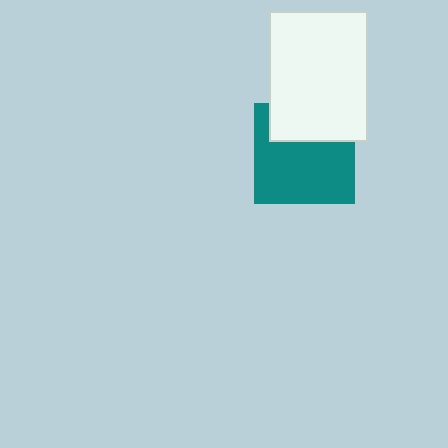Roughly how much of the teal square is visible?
Most of it is visible (roughly 68%).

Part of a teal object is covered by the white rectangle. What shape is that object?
It is a square.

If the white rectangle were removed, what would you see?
You would see the complete teal square.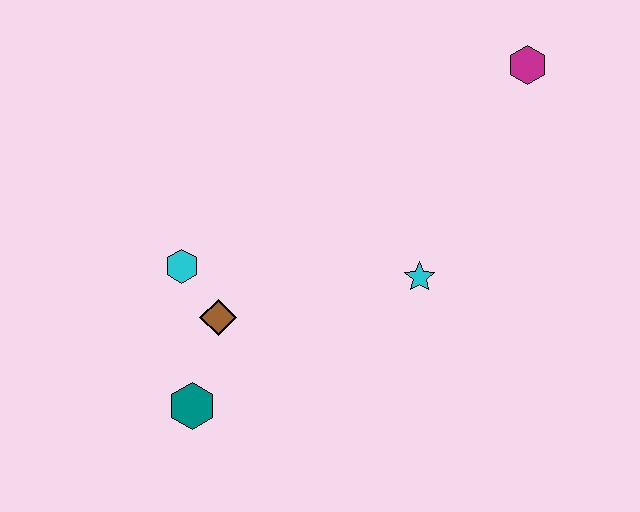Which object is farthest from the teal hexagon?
The magenta hexagon is farthest from the teal hexagon.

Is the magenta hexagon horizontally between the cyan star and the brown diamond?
No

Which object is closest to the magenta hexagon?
The cyan star is closest to the magenta hexagon.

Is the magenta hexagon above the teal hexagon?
Yes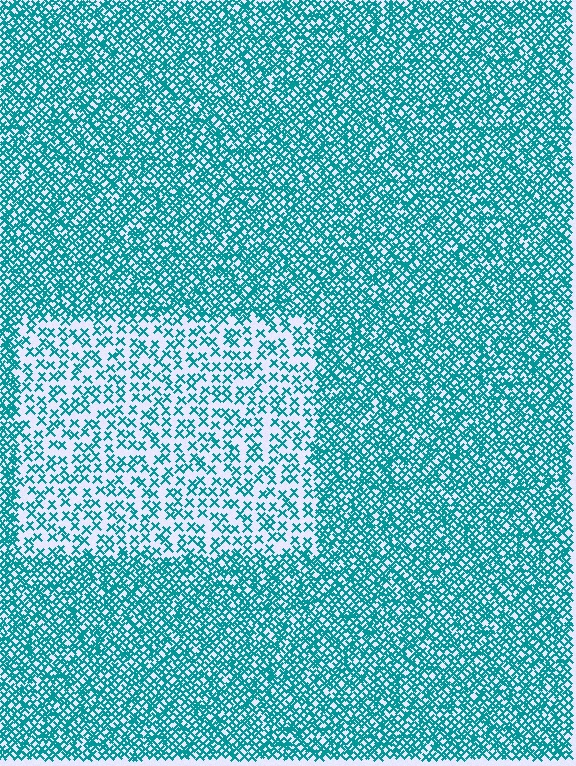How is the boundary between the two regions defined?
The boundary is defined by a change in element density (approximately 2.4x ratio). All elements are the same color, size, and shape.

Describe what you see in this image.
The image contains small teal elements arranged at two different densities. A rectangle-shaped region is visible where the elements are less densely packed than the surrounding area.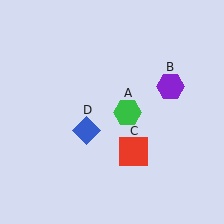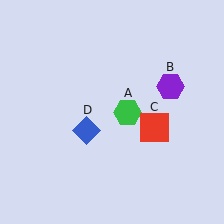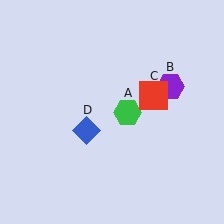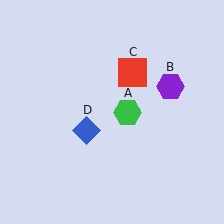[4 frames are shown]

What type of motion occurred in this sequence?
The red square (object C) rotated counterclockwise around the center of the scene.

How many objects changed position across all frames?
1 object changed position: red square (object C).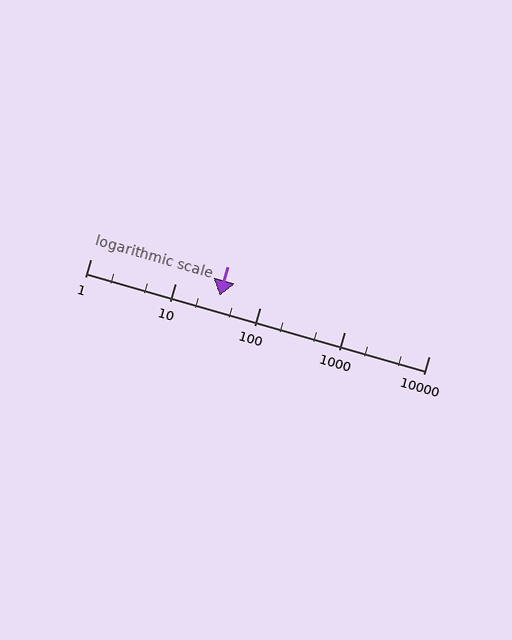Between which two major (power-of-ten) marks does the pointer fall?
The pointer is between 10 and 100.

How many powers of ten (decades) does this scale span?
The scale spans 4 decades, from 1 to 10000.